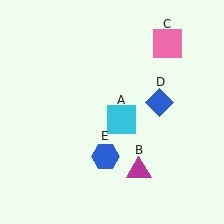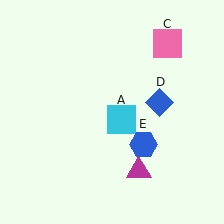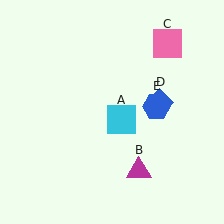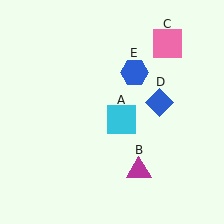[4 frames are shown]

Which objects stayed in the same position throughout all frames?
Cyan square (object A) and magenta triangle (object B) and pink square (object C) and blue diamond (object D) remained stationary.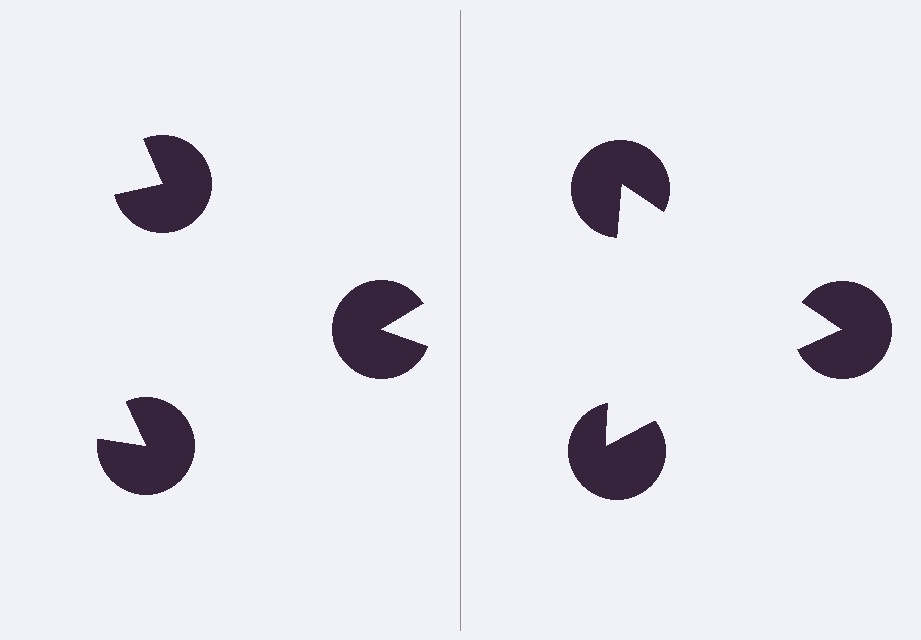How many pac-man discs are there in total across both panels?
6 — 3 on each side.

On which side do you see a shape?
An illusory triangle appears on the right side. On the left side the wedge cuts are rotated, so no coherent shape forms.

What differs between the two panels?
The pac-man discs are positioned identically on both sides; only the wedge orientations differ. On the right they align to a triangle; on the left they are misaligned.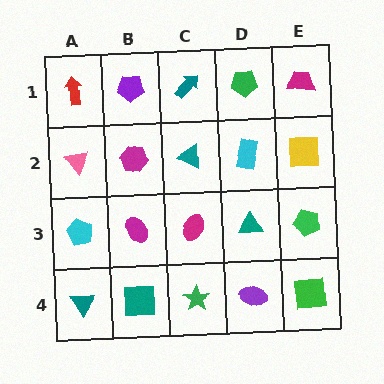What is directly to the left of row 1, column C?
A purple pentagon.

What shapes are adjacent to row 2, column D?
A green pentagon (row 1, column D), a teal triangle (row 3, column D), a teal triangle (row 2, column C), a yellow square (row 2, column E).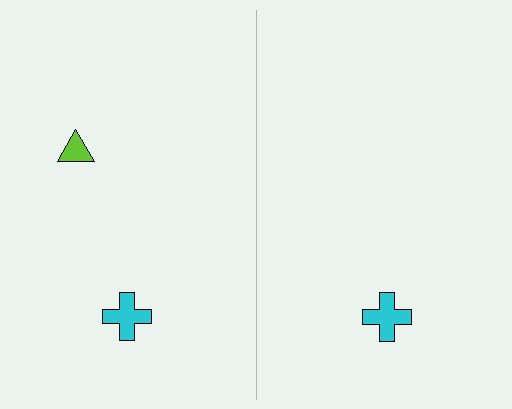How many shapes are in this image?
There are 3 shapes in this image.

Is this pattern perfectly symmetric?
No, the pattern is not perfectly symmetric. A lime triangle is missing from the right side.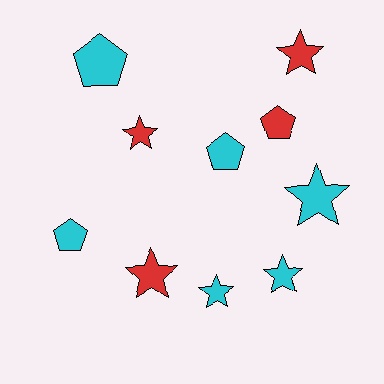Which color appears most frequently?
Cyan, with 6 objects.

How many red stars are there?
There are 3 red stars.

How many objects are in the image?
There are 10 objects.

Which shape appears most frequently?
Star, with 6 objects.